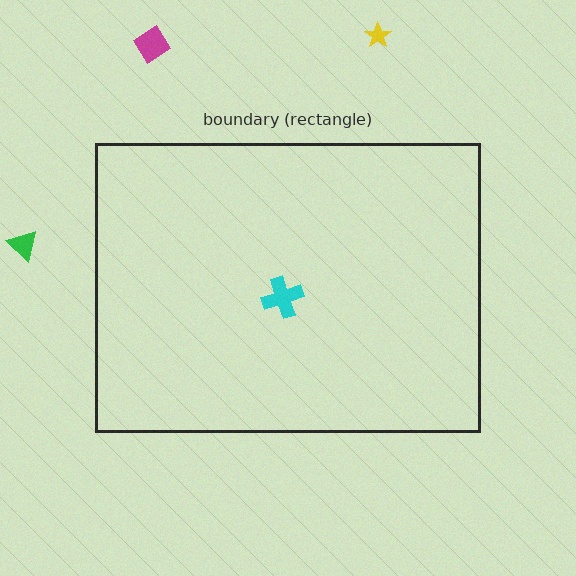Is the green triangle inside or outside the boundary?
Outside.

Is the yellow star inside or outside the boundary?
Outside.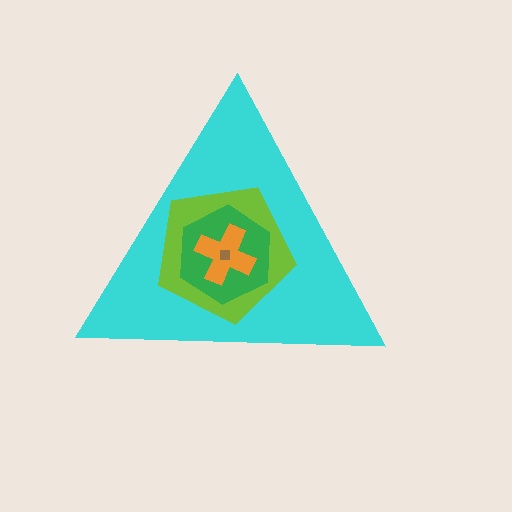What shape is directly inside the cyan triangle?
The lime pentagon.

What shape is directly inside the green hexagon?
The orange cross.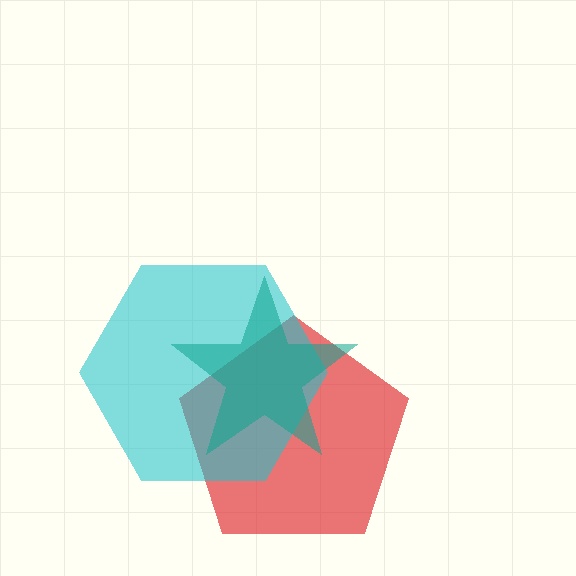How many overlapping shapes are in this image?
There are 3 overlapping shapes in the image.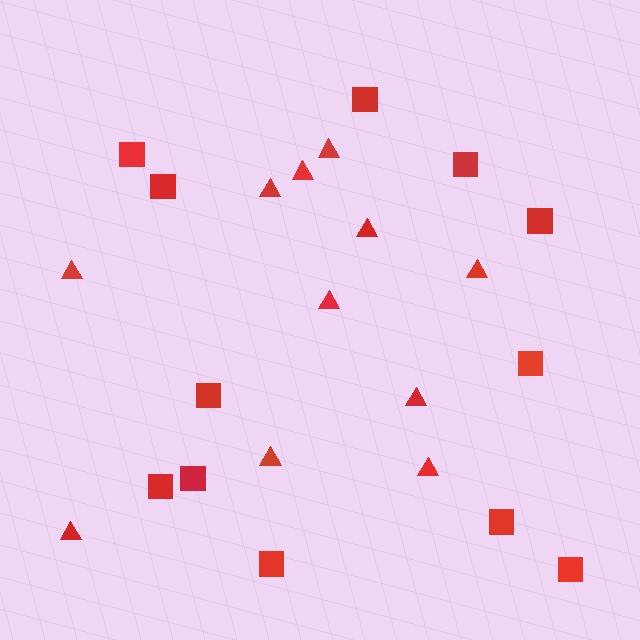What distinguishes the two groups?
There are 2 groups: one group of squares (12) and one group of triangles (11).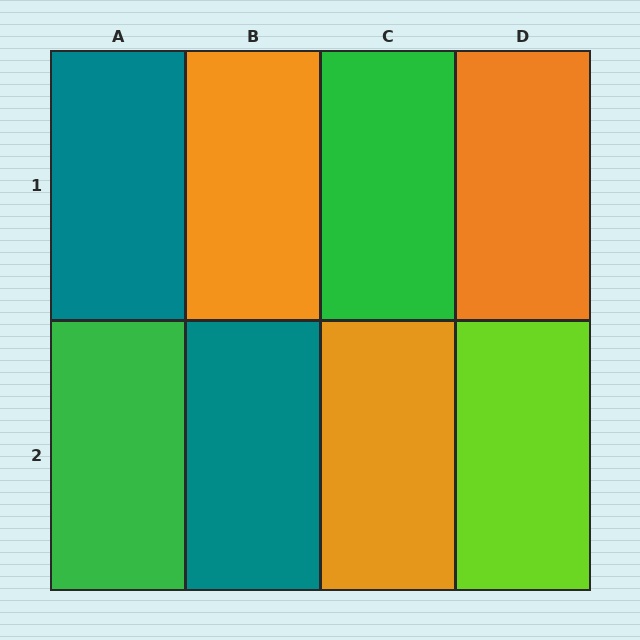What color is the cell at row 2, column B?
Teal.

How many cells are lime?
1 cell is lime.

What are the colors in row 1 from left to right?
Teal, orange, green, orange.